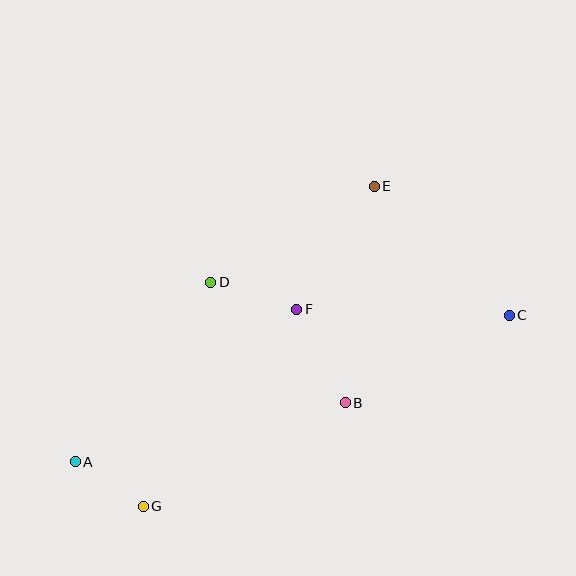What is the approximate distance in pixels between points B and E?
The distance between B and E is approximately 218 pixels.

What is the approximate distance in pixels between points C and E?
The distance between C and E is approximately 187 pixels.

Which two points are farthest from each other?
Points A and C are farthest from each other.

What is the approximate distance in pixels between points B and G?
The distance between B and G is approximately 227 pixels.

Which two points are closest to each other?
Points A and G are closest to each other.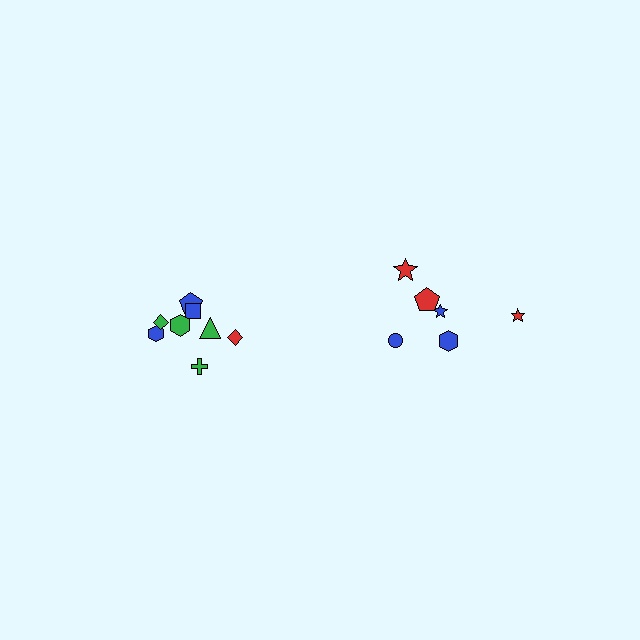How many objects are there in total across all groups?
There are 14 objects.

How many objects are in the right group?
There are 6 objects.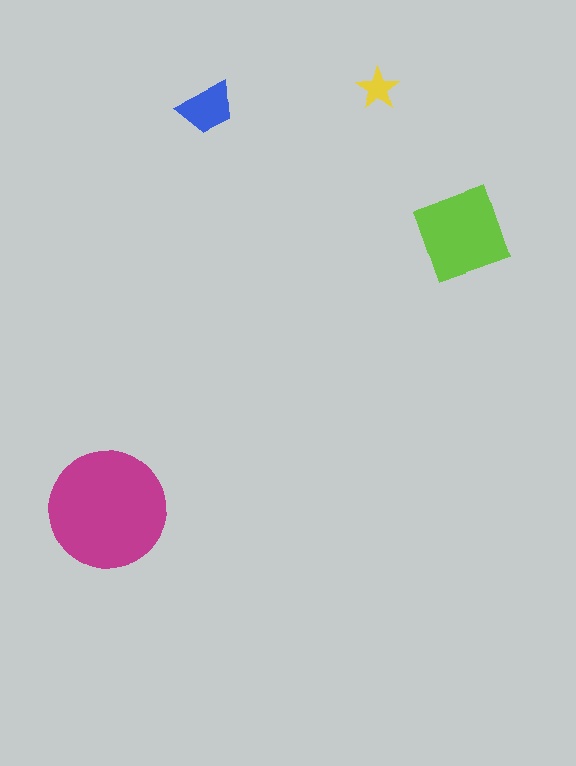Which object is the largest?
The magenta circle.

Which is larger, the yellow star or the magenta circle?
The magenta circle.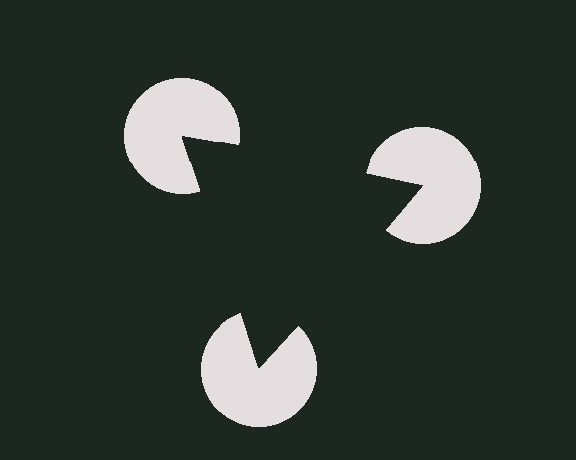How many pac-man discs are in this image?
There are 3 — one at each vertex of the illusory triangle.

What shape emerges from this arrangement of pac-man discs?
An illusory triangle — its edges are inferred from the aligned wedge cuts in the pac-man discs, not physically drawn.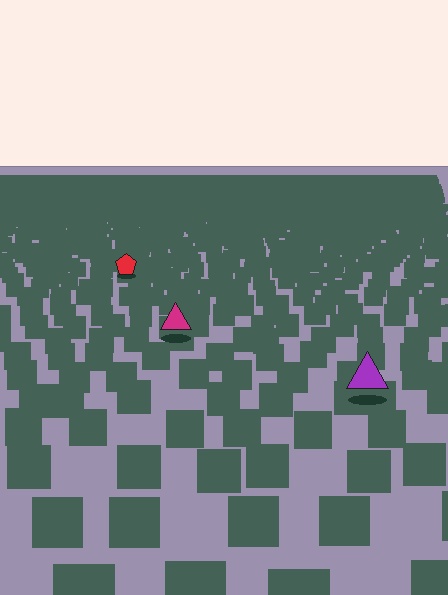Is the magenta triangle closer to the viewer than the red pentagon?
Yes. The magenta triangle is closer — you can tell from the texture gradient: the ground texture is coarser near it.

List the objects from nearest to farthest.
From nearest to farthest: the purple triangle, the magenta triangle, the red pentagon.